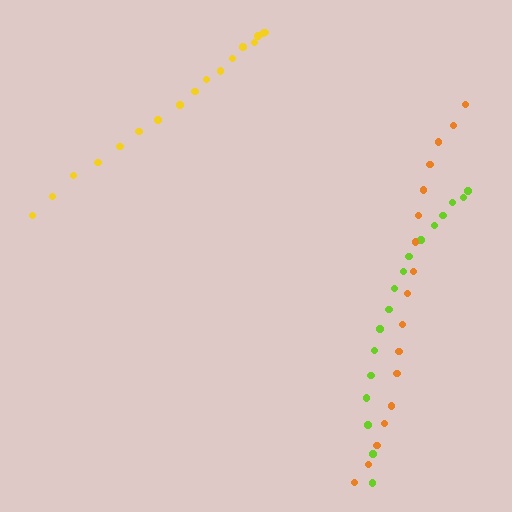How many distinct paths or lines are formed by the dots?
There are 3 distinct paths.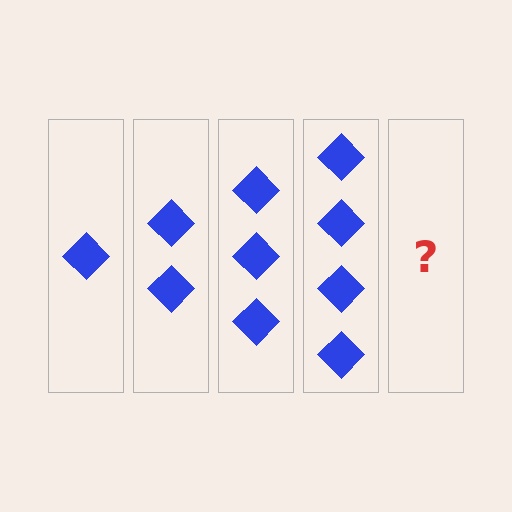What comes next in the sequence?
The next element should be 5 diamonds.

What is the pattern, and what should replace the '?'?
The pattern is that each step adds one more diamond. The '?' should be 5 diamonds.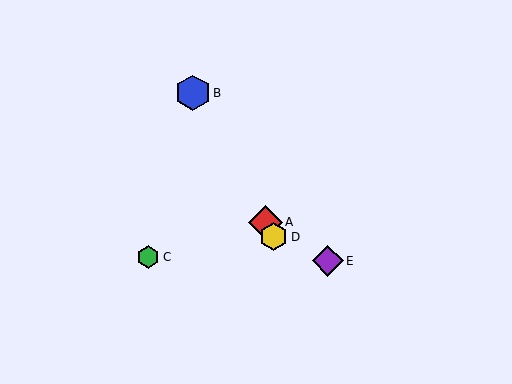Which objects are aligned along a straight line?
Objects A, B, D are aligned along a straight line.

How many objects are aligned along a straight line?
3 objects (A, B, D) are aligned along a straight line.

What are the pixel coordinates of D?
Object D is at (274, 237).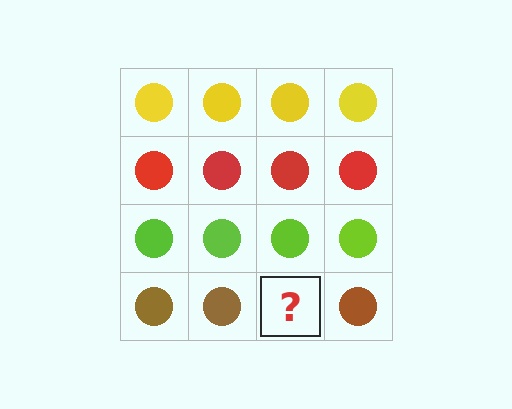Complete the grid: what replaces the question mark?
The question mark should be replaced with a brown circle.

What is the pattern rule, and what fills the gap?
The rule is that each row has a consistent color. The gap should be filled with a brown circle.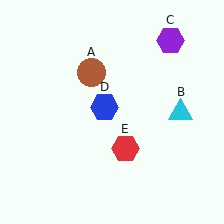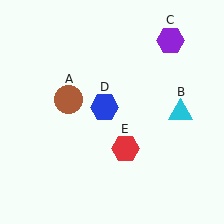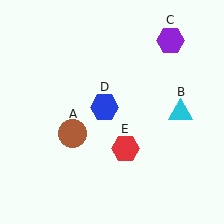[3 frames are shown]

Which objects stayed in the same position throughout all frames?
Cyan triangle (object B) and purple hexagon (object C) and blue hexagon (object D) and red hexagon (object E) remained stationary.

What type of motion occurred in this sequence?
The brown circle (object A) rotated counterclockwise around the center of the scene.